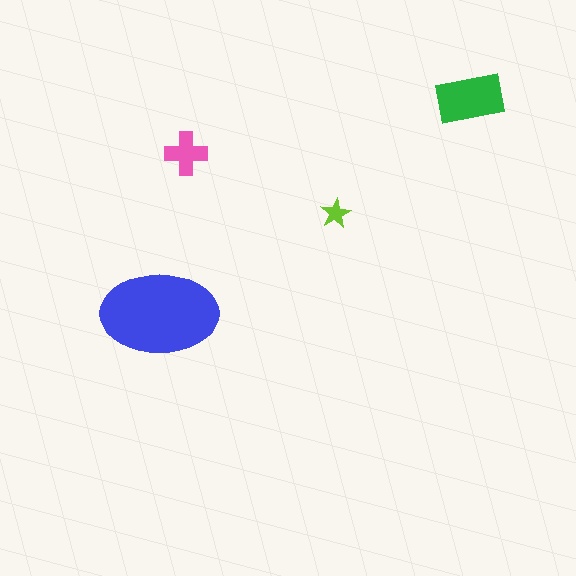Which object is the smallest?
The lime star.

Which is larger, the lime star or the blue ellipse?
The blue ellipse.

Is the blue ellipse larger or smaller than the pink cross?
Larger.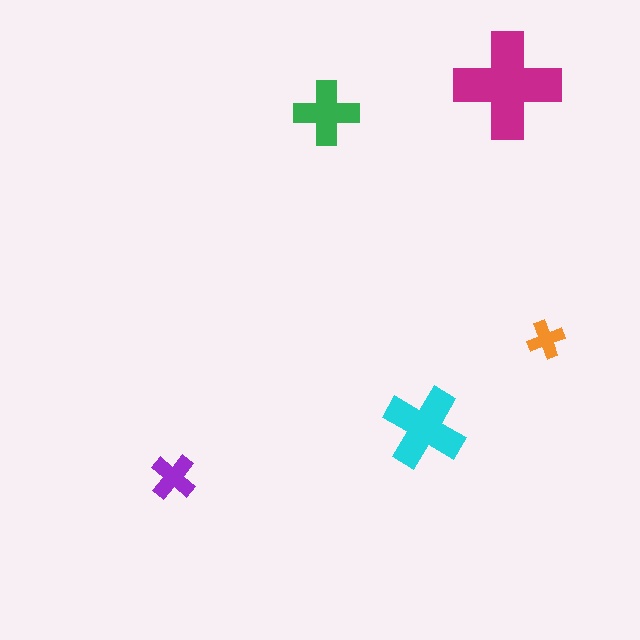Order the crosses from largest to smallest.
the magenta one, the cyan one, the green one, the purple one, the orange one.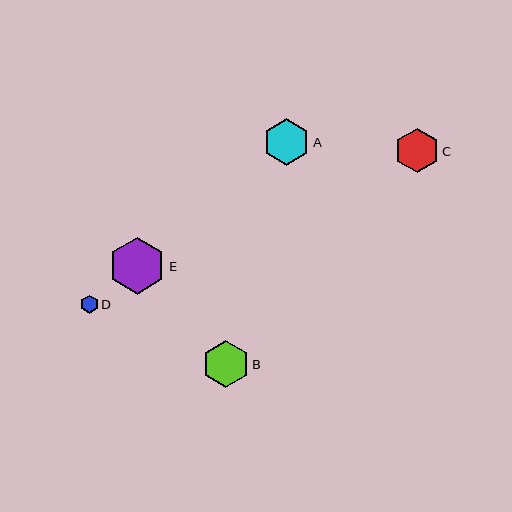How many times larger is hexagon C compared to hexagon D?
Hexagon C is approximately 2.4 times the size of hexagon D.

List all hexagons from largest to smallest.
From largest to smallest: E, B, A, C, D.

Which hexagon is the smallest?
Hexagon D is the smallest with a size of approximately 19 pixels.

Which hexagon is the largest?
Hexagon E is the largest with a size of approximately 57 pixels.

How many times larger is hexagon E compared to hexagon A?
Hexagon E is approximately 1.2 times the size of hexagon A.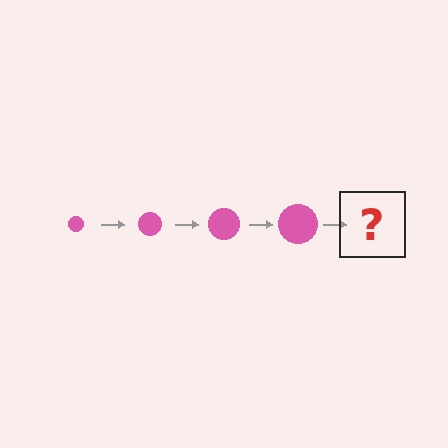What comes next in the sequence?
The next element should be a pink circle, larger than the previous one.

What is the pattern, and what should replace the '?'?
The pattern is that the circle gets progressively larger each step. The '?' should be a pink circle, larger than the previous one.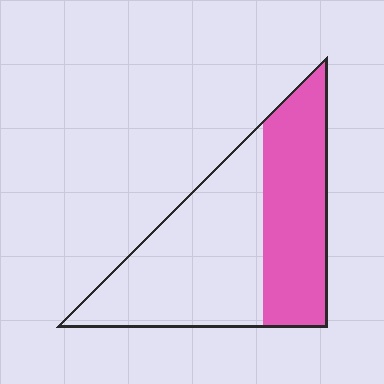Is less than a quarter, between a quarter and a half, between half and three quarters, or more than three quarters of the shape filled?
Between a quarter and a half.